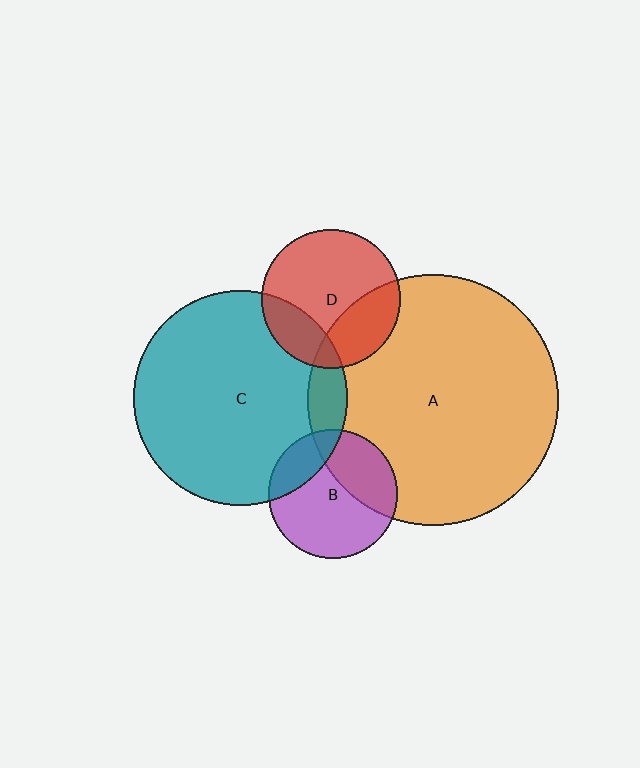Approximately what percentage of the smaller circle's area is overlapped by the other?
Approximately 10%.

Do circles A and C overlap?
Yes.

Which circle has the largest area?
Circle A (orange).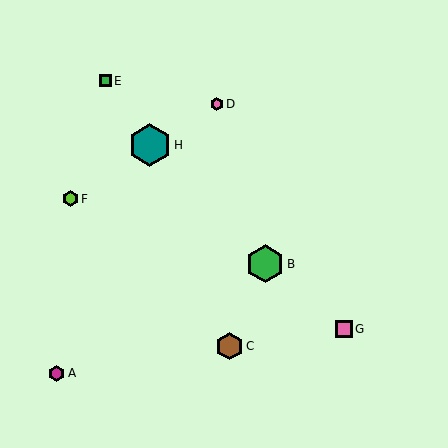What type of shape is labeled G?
Shape G is a pink square.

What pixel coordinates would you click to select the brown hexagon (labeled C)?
Click at (229, 346) to select the brown hexagon C.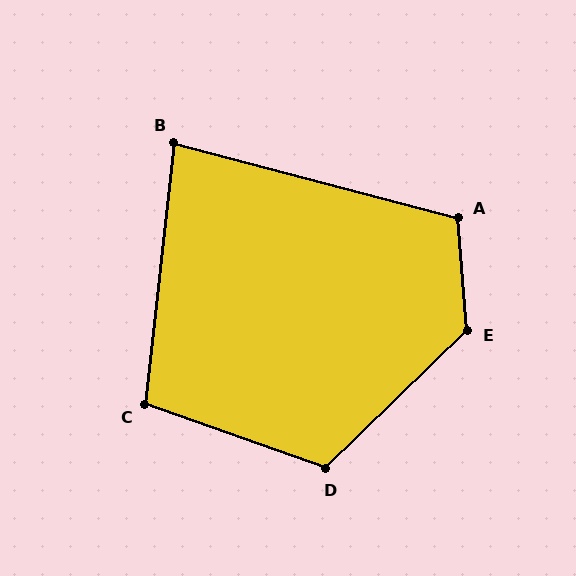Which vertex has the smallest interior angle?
B, at approximately 82 degrees.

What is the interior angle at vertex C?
Approximately 103 degrees (obtuse).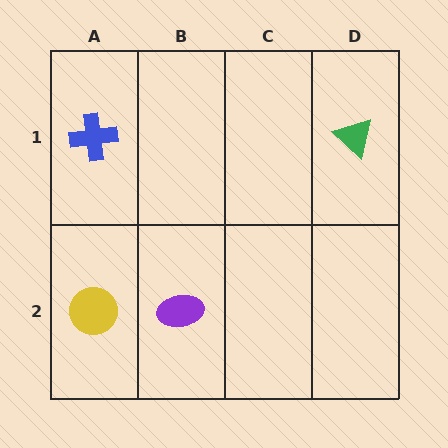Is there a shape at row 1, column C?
No, that cell is empty.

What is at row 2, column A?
A yellow circle.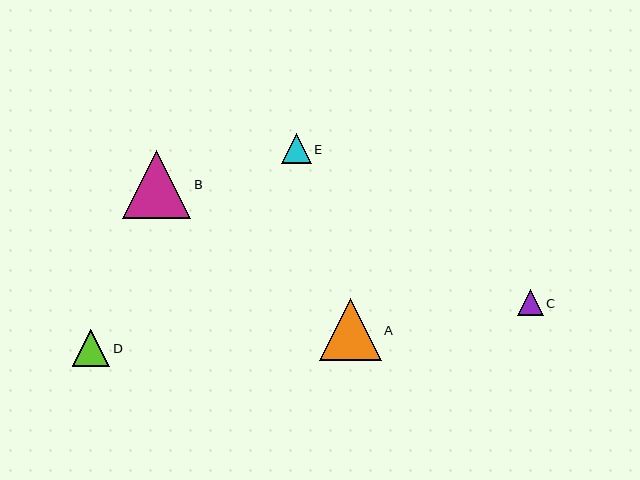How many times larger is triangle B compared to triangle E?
Triangle B is approximately 2.3 times the size of triangle E.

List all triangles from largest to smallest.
From largest to smallest: B, A, D, E, C.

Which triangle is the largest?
Triangle B is the largest with a size of approximately 69 pixels.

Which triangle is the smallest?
Triangle C is the smallest with a size of approximately 26 pixels.